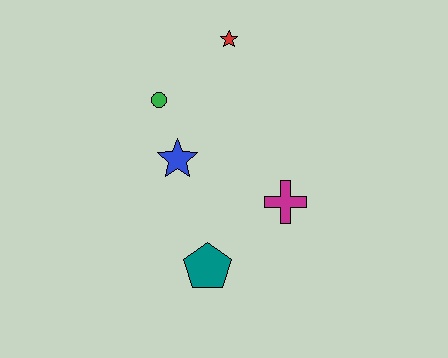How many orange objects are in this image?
There are no orange objects.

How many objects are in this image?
There are 5 objects.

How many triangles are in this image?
There are no triangles.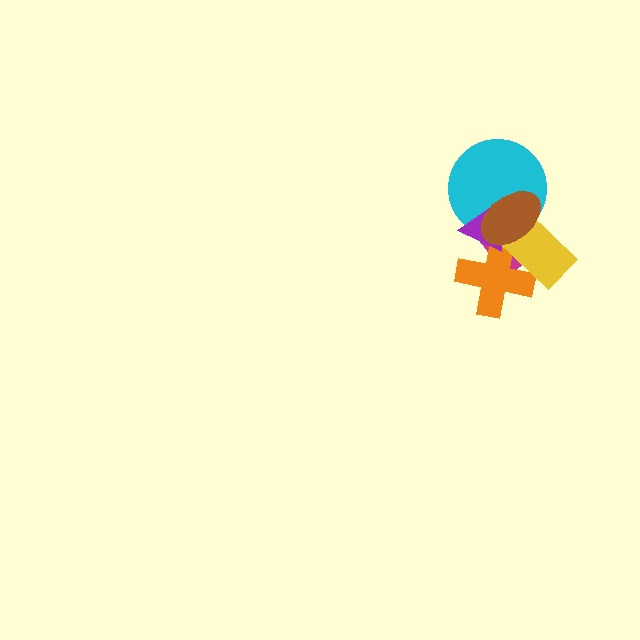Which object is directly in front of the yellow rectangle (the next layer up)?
The purple triangle is directly in front of the yellow rectangle.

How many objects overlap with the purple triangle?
5 objects overlap with the purple triangle.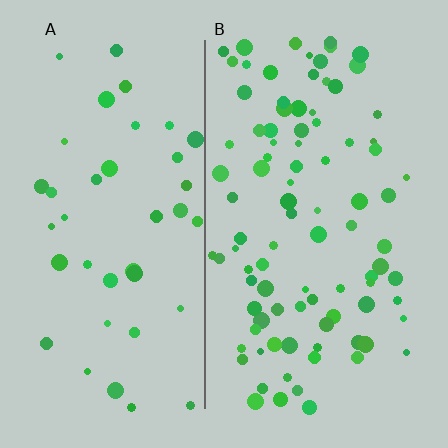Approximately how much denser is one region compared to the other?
Approximately 2.3× — region B over region A.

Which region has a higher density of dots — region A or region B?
B (the right).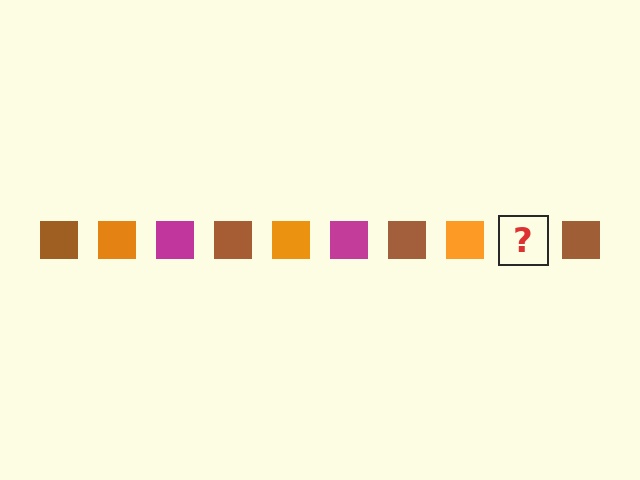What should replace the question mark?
The question mark should be replaced with a magenta square.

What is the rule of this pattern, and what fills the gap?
The rule is that the pattern cycles through brown, orange, magenta squares. The gap should be filled with a magenta square.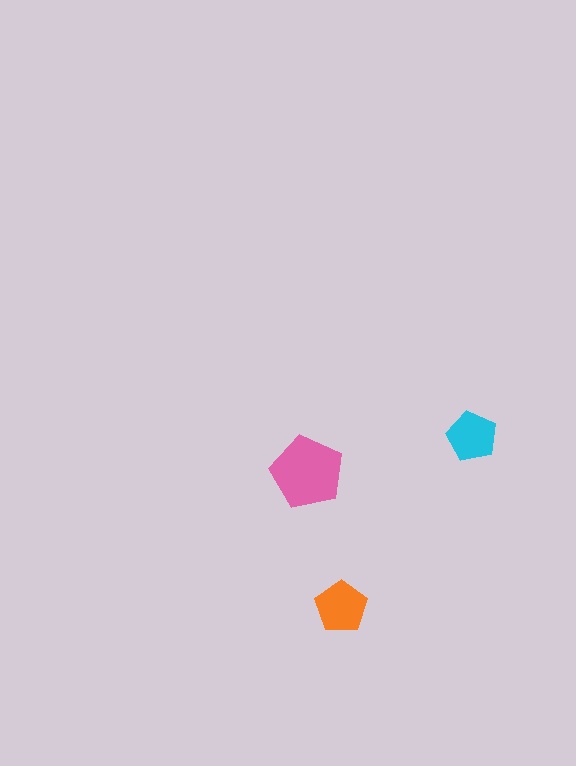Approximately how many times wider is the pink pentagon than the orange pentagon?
About 1.5 times wider.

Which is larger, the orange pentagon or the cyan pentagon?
The orange one.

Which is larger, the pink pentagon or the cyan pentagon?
The pink one.